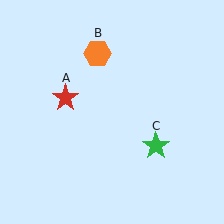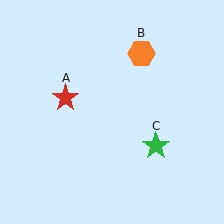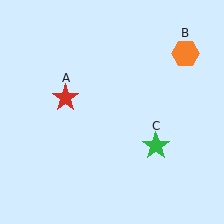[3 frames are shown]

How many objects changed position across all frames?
1 object changed position: orange hexagon (object B).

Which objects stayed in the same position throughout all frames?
Red star (object A) and green star (object C) remained stationary.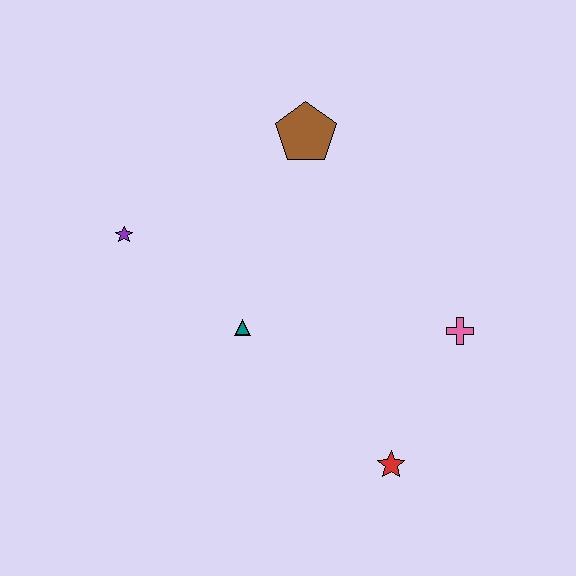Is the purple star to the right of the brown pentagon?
No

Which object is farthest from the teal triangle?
The pink cross is farthest from the teal triangle.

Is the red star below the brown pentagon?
Yes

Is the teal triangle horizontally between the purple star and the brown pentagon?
Yes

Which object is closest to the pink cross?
The red star is closest to the pink cross.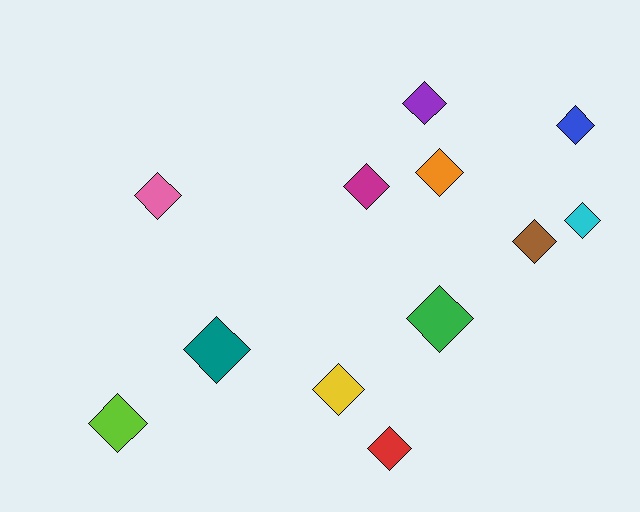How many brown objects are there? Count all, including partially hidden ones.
There is 1 brown object.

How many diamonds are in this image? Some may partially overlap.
There are 12 diamonds.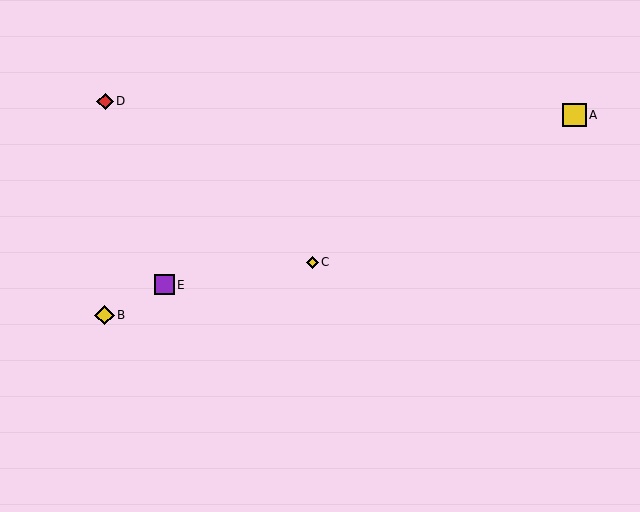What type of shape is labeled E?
Shape E is a purple square.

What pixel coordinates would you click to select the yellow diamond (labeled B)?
Click at (105, 315) to select the yellow diamond B.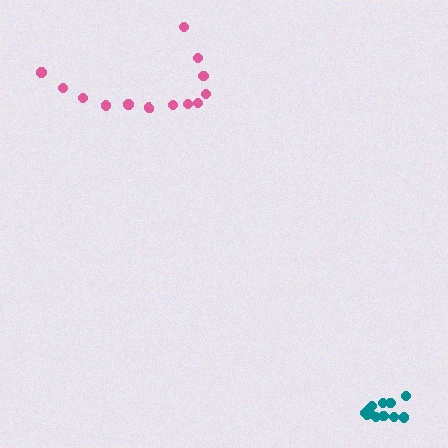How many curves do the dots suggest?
There are 2 distinct paths.